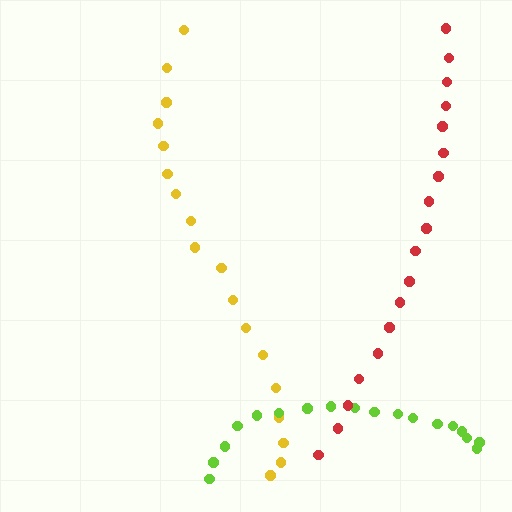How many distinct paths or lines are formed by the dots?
There are 3 distinct paths.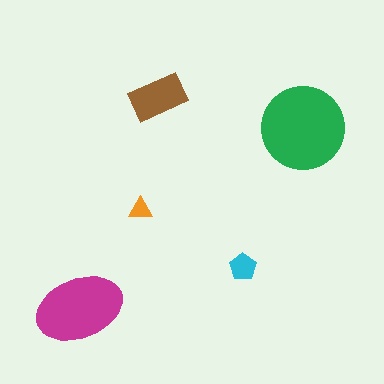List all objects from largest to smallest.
The green circle, the magenta ellipse, the brown rectangle, the cyan pentagon, the orange triangle.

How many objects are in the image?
There are 5 objects in the image.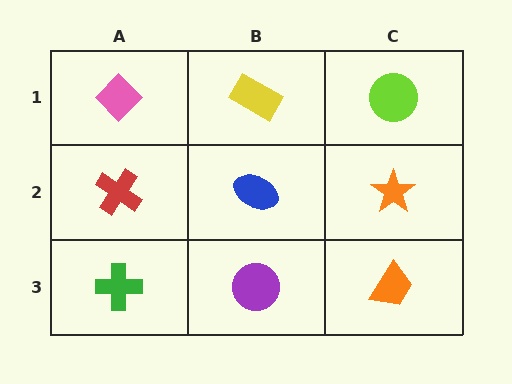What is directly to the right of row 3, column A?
A purple circle.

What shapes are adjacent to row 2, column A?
A pink diamond (row 1, column A), a green cross (row 3, column A), a blue ellipse (row 2, column B).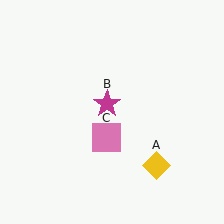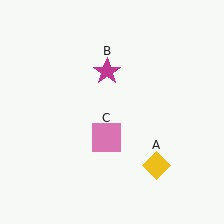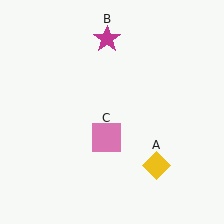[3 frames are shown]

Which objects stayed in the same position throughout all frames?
Yellow diamond (object A) and pink square (object C) remained stationary.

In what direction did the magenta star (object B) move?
The magenta star (object B) moved up.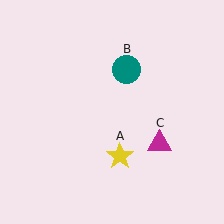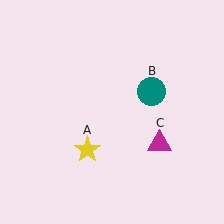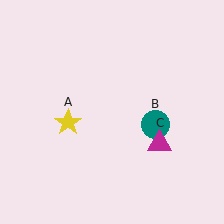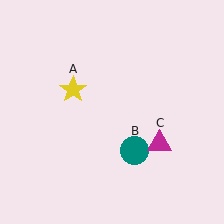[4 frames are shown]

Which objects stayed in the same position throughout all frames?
Magenta triangle (object C) remained stationary.